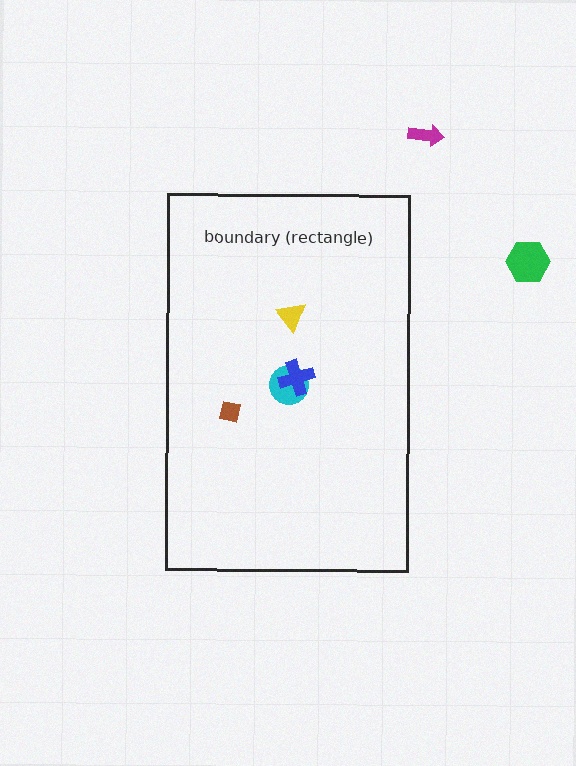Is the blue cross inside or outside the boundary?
Inside.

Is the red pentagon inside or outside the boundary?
Inside.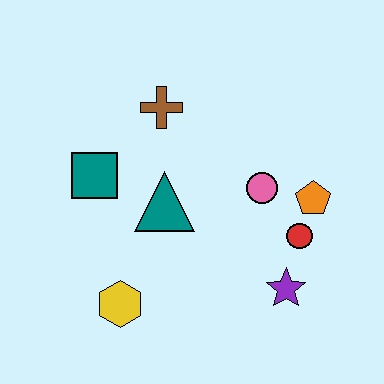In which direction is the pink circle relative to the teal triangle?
The pink circle is to the right of the teal triangle.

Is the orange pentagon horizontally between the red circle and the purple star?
No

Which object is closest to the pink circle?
The orange pentagon is closest to the pink circle.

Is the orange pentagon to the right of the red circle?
Yes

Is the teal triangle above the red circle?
Yes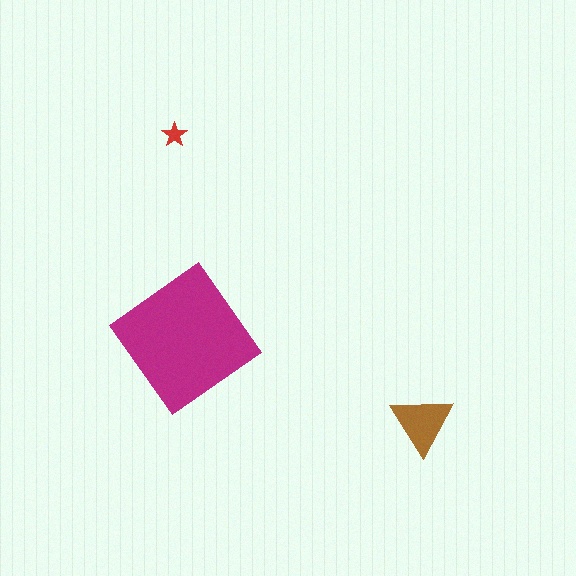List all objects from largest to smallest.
The magenta diamond, the brown triangle, the red star.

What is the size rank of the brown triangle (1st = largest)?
2nd.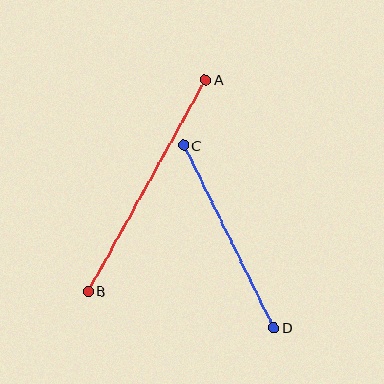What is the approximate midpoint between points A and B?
The midpoint is at approximately (147, 185) pixels.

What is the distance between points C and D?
The distance is approximately 203 pixels.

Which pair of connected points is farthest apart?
Points A and B are farthest apart.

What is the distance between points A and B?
The distance is approximately 242 pixels.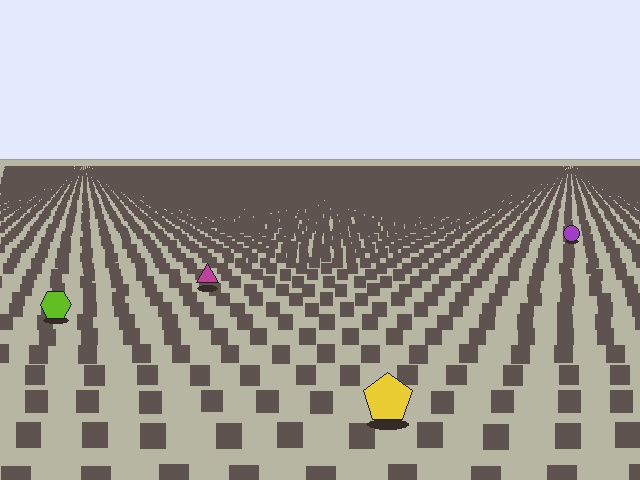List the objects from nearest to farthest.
From nearest to farthest: the yellow pentagon, the lime hexagon, the magenta triangle, the purple circle.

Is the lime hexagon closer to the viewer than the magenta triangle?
Yes. The lime hexagon is closer — you can tell from the texture gradient: the ground texture is coarser near it.